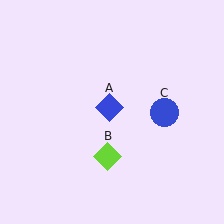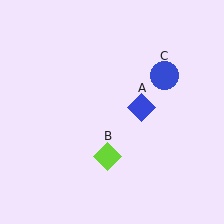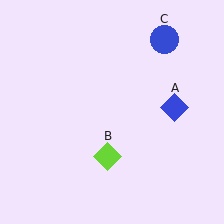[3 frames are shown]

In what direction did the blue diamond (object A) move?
The blue diamond (object A) moved right.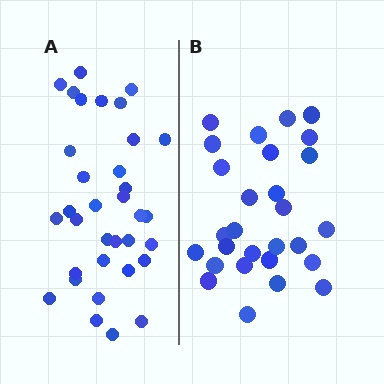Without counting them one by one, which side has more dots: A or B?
Region A (the left region) has more dots.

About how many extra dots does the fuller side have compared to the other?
Region A has about 6 more dots than region B.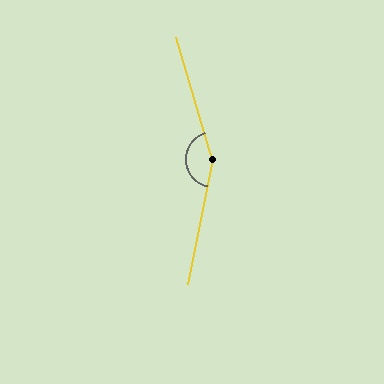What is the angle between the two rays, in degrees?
Approximately 152 degrees.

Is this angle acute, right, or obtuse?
It is obtuse.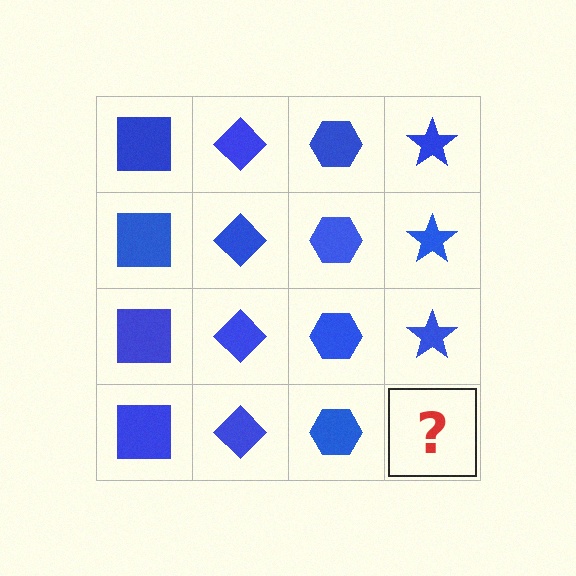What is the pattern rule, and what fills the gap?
The rule is that each column has a consistent shape. The gap should be filled with a blue star.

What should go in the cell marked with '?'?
The missing cell should contain a blue star.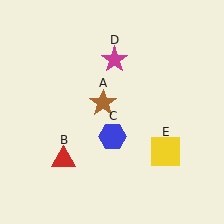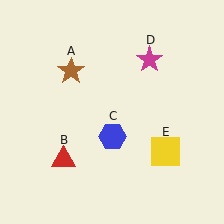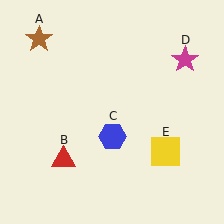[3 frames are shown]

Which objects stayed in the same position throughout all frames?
Red triangle (object B) and blue hexagon (object C) and yellow square (object E) remained stationary.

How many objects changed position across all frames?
2 objects changed position: brown star (object A), magenta star (object D).